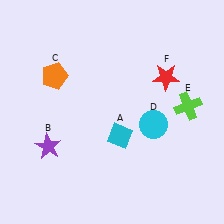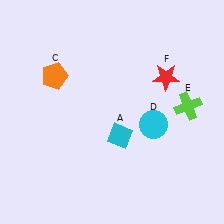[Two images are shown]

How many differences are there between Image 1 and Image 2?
There is 1 difference between the two images.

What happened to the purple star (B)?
The purple star (B) was removed in Image 2. It was in the bottom-left area of Image 1.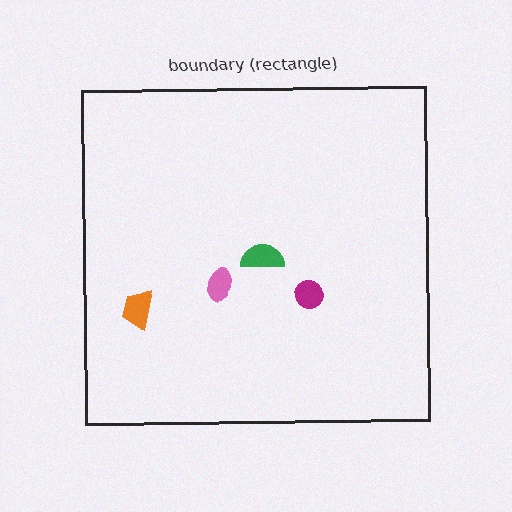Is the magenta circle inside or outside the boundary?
Inside.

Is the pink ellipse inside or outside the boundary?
Inside.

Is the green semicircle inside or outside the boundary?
Inside.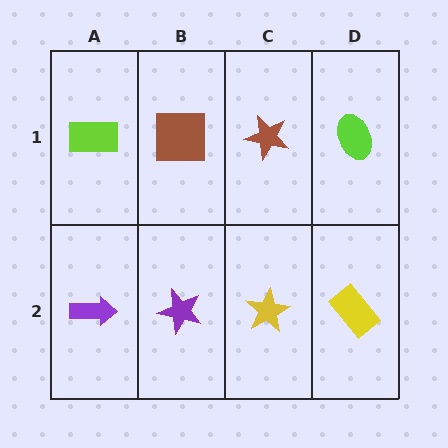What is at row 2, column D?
A yellow rectangle.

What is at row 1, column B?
A brown square.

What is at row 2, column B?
A purple star.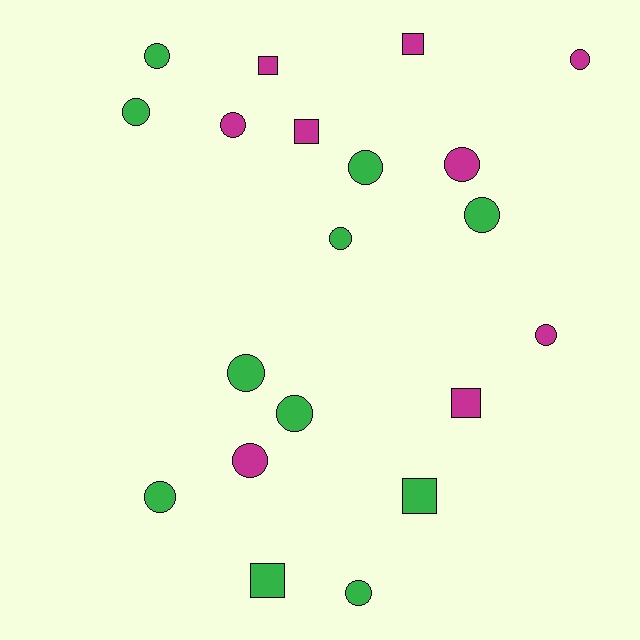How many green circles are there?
There are 9 green circles.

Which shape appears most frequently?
Circle, with 14 objects.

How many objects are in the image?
There are 20 objects.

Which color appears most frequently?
Green, with 11 objects.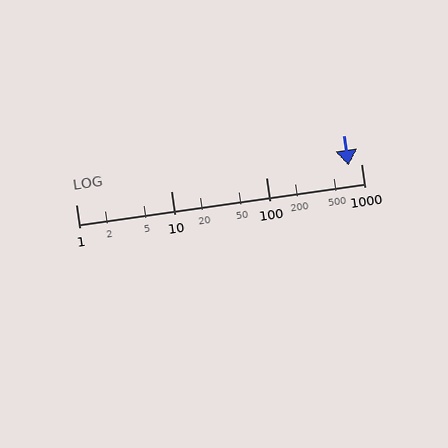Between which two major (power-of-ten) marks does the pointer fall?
The pointer is between 100 and 1000.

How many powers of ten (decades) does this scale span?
The scale spans 3 decades, from 1 to 1000.